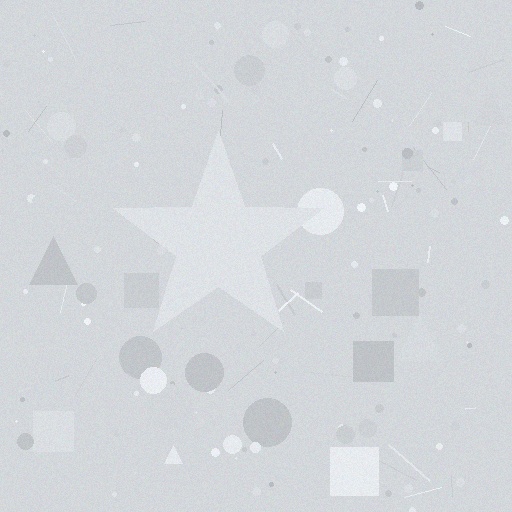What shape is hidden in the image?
A star is hidden in the image.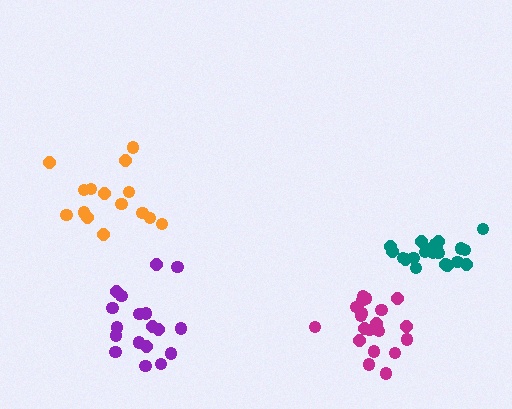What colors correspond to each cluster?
The clusters are colored: magenta, teal, orange, purple.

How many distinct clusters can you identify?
There are 4 distinct clusters.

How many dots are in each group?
Group 1: 20 dots, Group 2: 21 dots, Group 3: 15 dots, Group 4: 18 dots (74 total).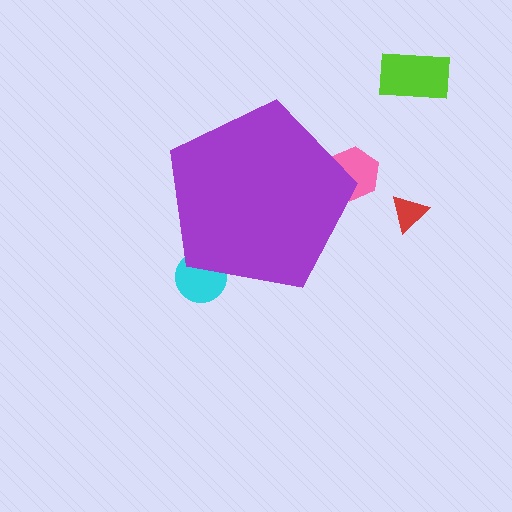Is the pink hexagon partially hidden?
Yes, the pink hexagon is partially hidden behind the purple pentagon.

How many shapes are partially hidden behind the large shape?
2 shapes are partially hidden.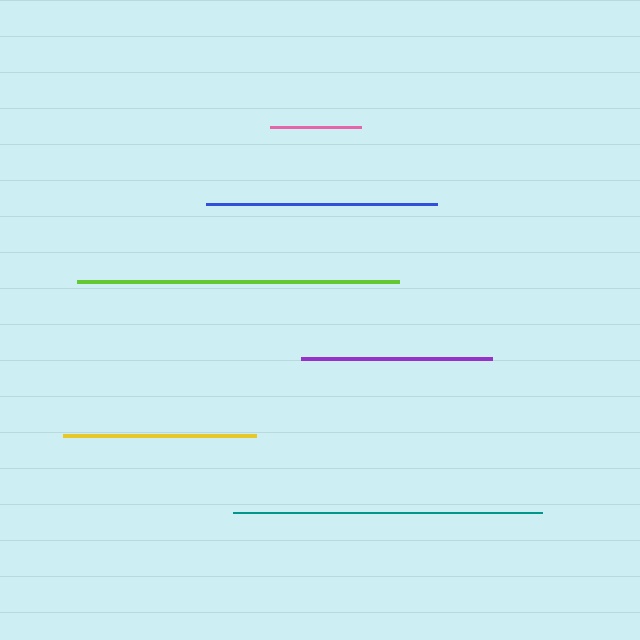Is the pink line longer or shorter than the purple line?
The purple line is longer than the pink line.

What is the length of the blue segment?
The blue segment is approximately 231 pixels long.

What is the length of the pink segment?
The pink segment is approximately 90 pixels long.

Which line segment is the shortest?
The pink line is the shortest at approximately 90 pixels.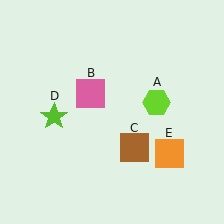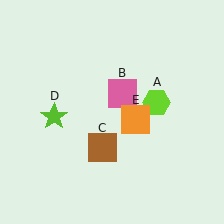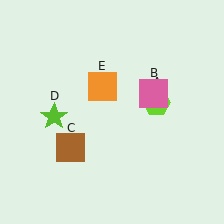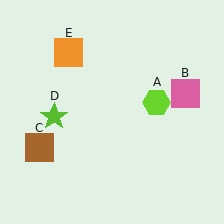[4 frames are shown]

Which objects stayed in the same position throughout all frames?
Lime hexagon (object A) and lime star (object D) remained stationary.